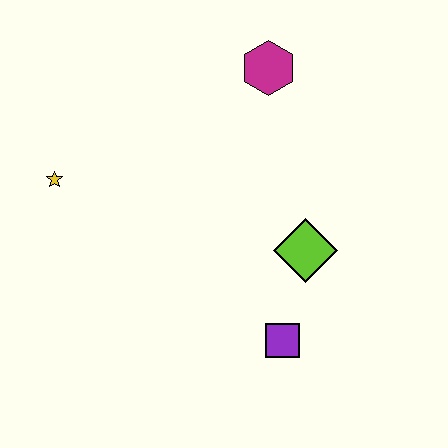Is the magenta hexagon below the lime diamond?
No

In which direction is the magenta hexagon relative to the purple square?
The magenta hexagon is above the purple square.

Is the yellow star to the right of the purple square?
No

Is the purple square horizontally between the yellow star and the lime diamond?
Yes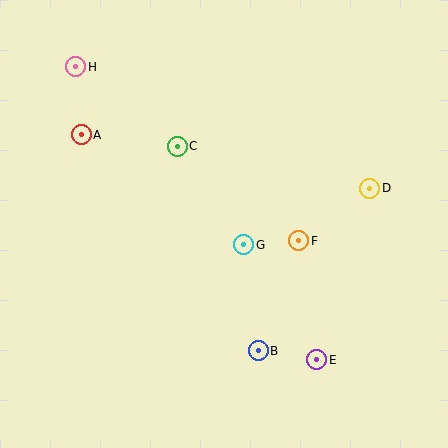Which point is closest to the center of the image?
Point G at (244, 245) is closest to the center.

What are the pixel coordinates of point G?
Point G is at (244, 245).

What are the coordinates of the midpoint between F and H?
The midpoint between F and H is at (187, 154).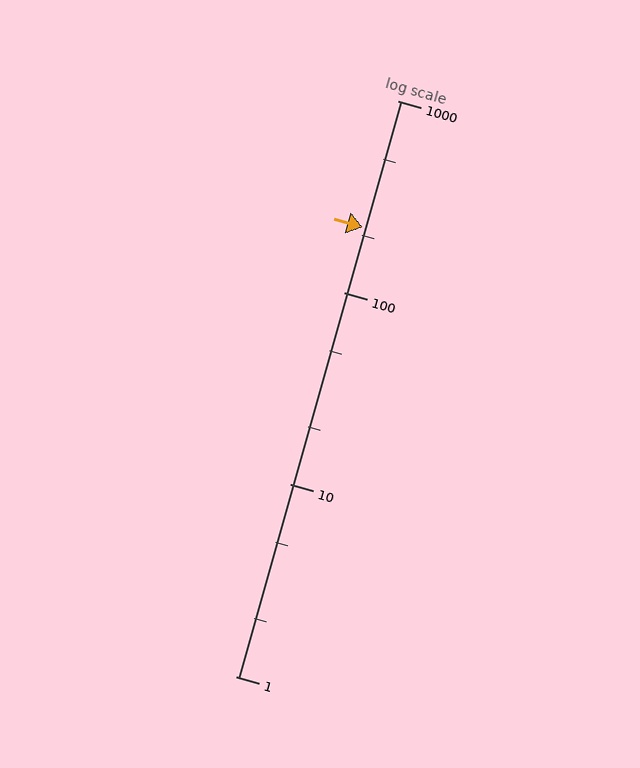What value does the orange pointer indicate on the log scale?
The pointer indicates approximately 220.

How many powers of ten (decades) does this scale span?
The scale spans 3 decades, from 1 to 1000.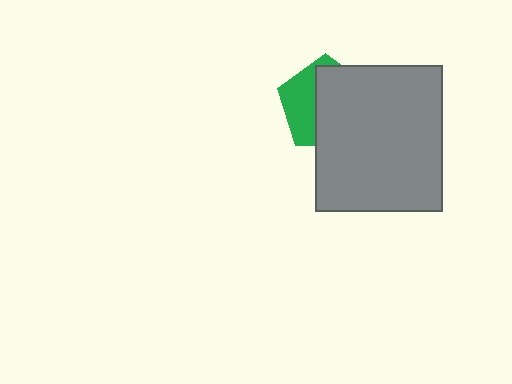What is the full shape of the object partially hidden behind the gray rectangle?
The partially hidden object is a green pentagon.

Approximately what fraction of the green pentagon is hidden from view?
Roughly 61% of the green pentagon is hidden behind the gray rectangle.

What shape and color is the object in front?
The object in front is a gray rectangle.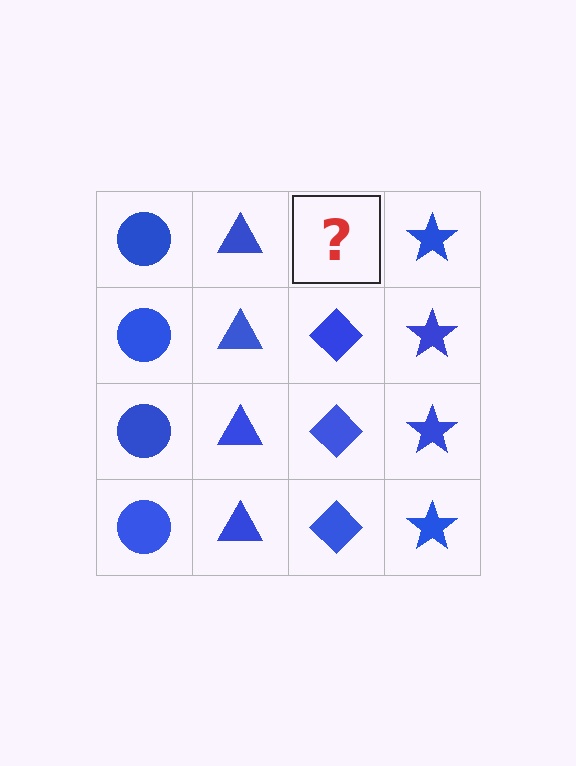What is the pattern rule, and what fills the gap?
The rule is that each column has a consistent shape. The gap should be filled with a blue diamond.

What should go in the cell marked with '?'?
The missing cell should contain a blue diamond.